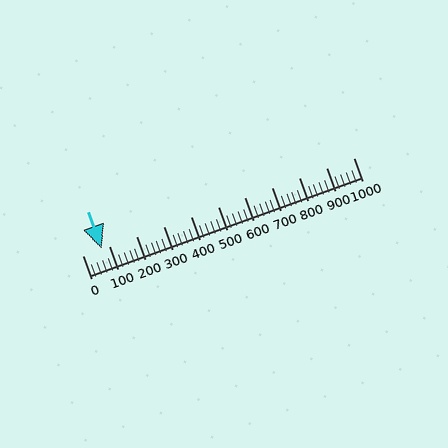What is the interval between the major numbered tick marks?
The major tick marks are spaced 100 units apart.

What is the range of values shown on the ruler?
The ruler shows values from 0 to 1000.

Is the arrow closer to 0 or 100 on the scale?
The arrow is closer to 100.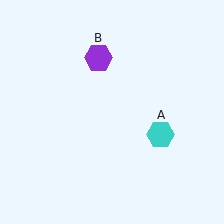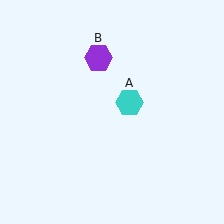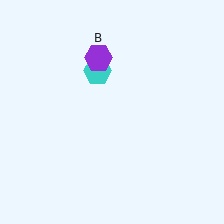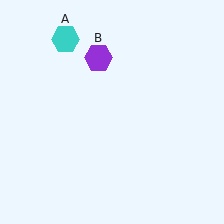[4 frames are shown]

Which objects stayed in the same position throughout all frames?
Purple hexagon (object B) remained stationary.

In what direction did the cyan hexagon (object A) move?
The cyan hexagon (object A) moved up and to the left.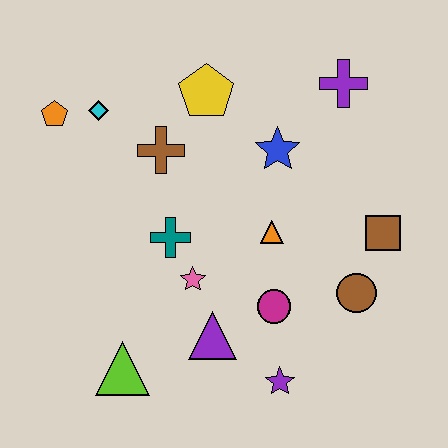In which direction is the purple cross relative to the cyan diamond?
The purple cross is to the right of the cyan diamond.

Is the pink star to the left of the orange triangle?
Yes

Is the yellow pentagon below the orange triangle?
No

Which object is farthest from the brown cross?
The purple star is farthest from the brown cross.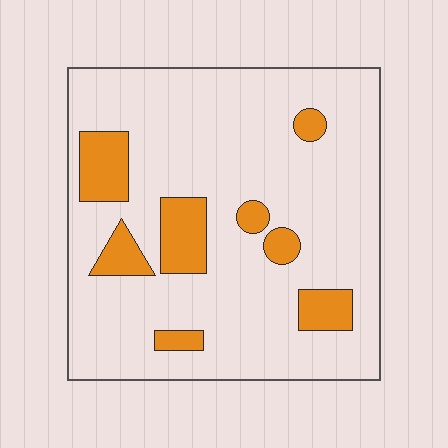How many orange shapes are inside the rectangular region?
8.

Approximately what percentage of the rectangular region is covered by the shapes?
Approximately 15%.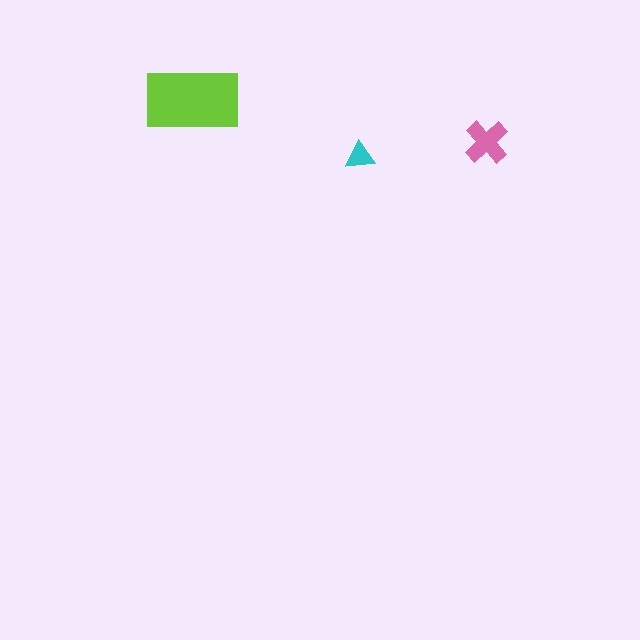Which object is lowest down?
The cyan triangle is bottommost.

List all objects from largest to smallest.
The lime rectangle, the pink cross, the cyan triangle.